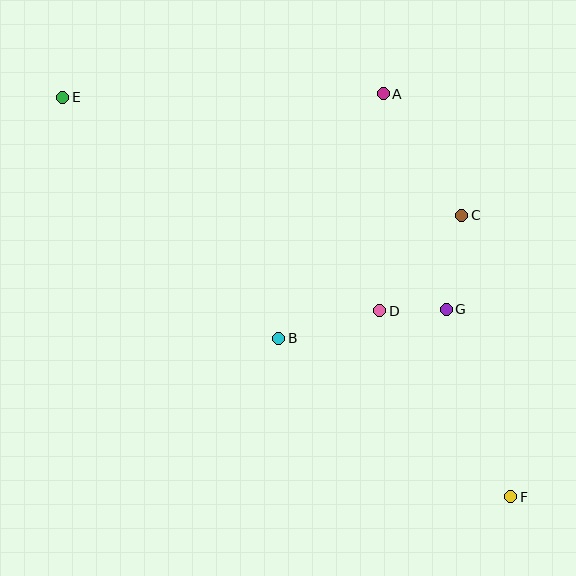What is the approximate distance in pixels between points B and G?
The distance between B and G is approximately 170 pixels.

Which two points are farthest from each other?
Points E and F are farthest from each other.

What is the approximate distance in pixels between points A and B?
The distance between A and B is approximately 266 pixels.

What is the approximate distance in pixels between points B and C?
The distance between B and C is approximately 221 pixels.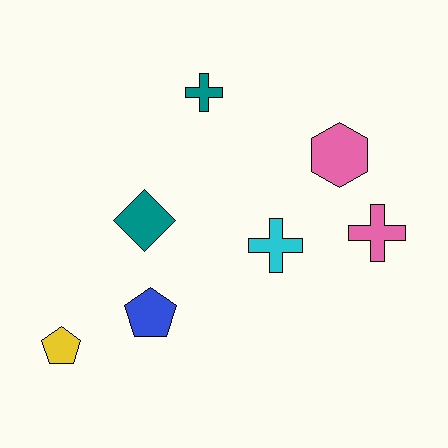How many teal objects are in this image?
There are 2 teal objects.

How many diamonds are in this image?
There is 1 diamond.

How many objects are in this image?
There are 7 objects.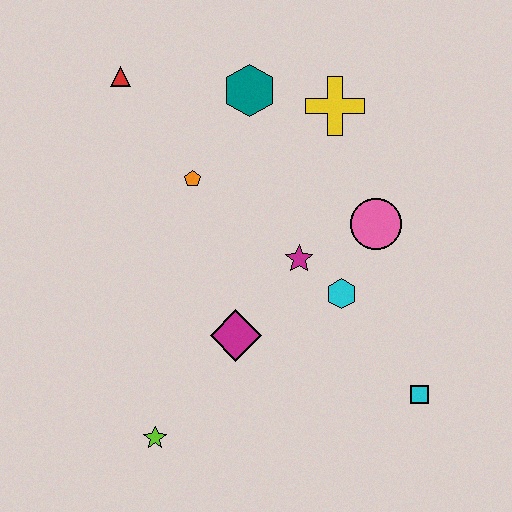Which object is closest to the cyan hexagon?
The magenta star is closest to the cyan hexagon.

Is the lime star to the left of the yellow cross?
Yes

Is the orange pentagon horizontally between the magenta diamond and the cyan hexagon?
No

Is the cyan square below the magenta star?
Yes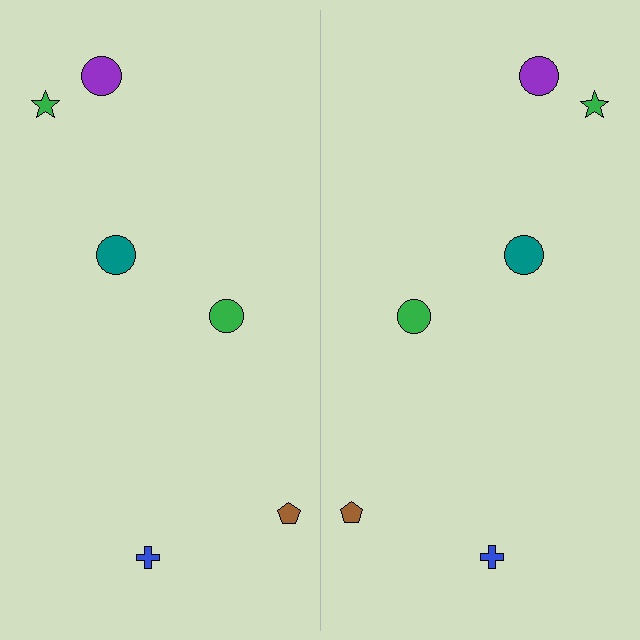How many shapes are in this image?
There are 12 shapes in this image.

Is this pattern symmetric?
Yes, this pattern has bilateral (reflection) symmetry.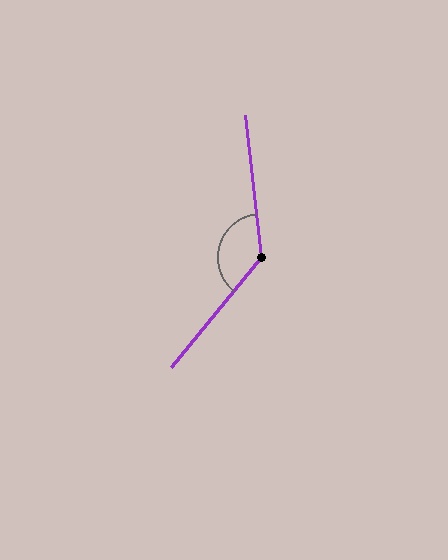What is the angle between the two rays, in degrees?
Approximately 134 degrees.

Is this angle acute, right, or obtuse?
It is obtuse.